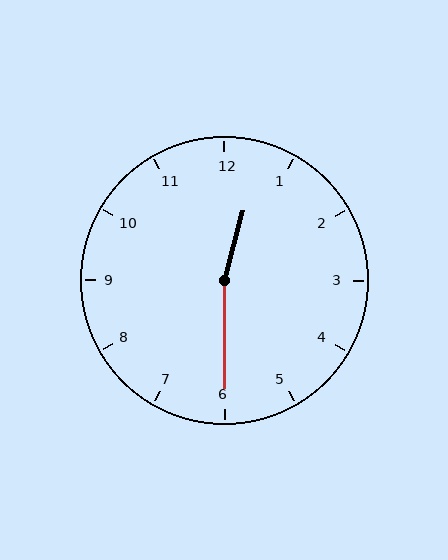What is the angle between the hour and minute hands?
Approximately 165 degrees.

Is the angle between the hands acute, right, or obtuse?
It is obtuse.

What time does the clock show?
12:30.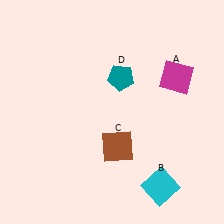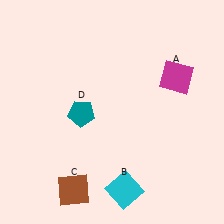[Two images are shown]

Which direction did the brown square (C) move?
The brown square (C) moved left.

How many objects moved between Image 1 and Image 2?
3 objects moved between the two images.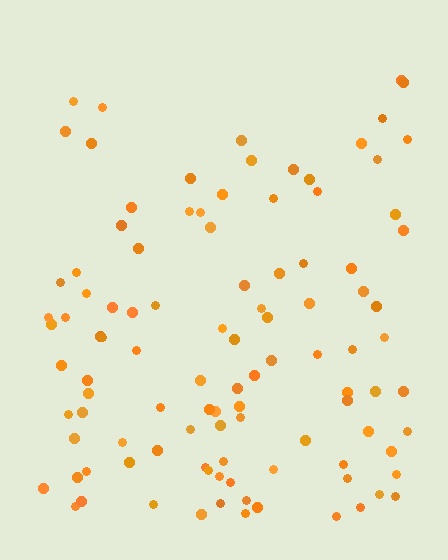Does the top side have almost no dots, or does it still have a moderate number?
Still a moderate number, just noticeably fewer than the bottom.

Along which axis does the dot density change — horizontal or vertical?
Vertical.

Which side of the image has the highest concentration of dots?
The bottom.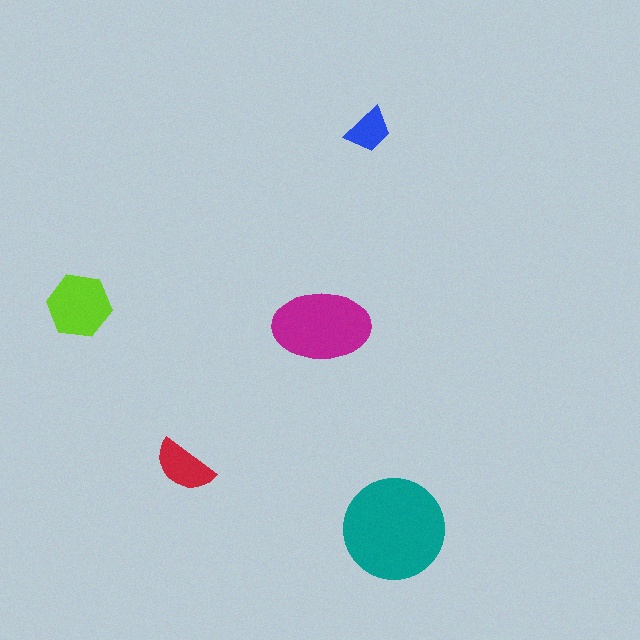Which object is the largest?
The teal circle.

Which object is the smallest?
The blue trapezoid.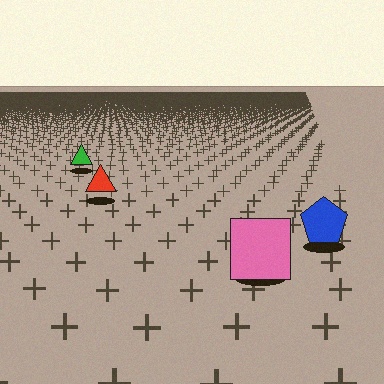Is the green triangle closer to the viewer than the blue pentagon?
No. The blue pentagon is closer — you can tell from the texture gradient: the ground texture is coarser near it.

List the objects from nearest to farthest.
From nearest to farthest: the pink square, the blue pentagon, the red triangle, the green triangle.